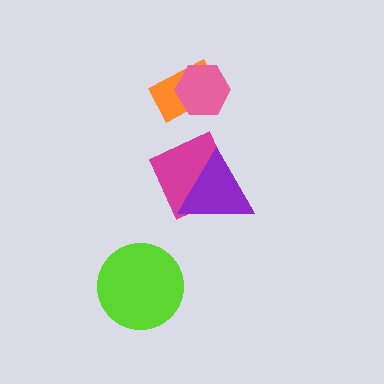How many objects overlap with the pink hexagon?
1 object overlaps with the pink hexagon.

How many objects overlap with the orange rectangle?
1 object overlaps with the orange rectangle.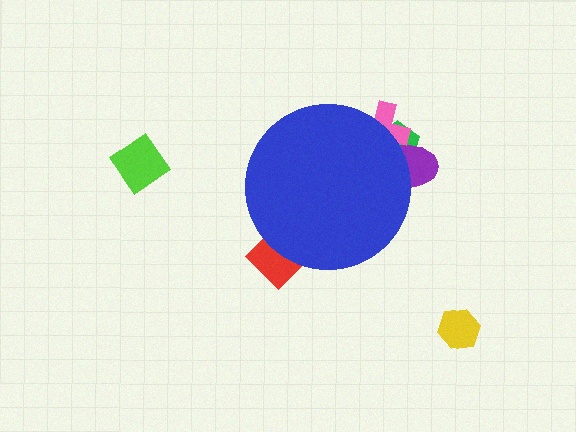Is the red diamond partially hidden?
Yes, the red diamond is partially hidden behind the blue circle.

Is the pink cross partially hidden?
Yes, the pink cross is partially hidden behind the blue circle.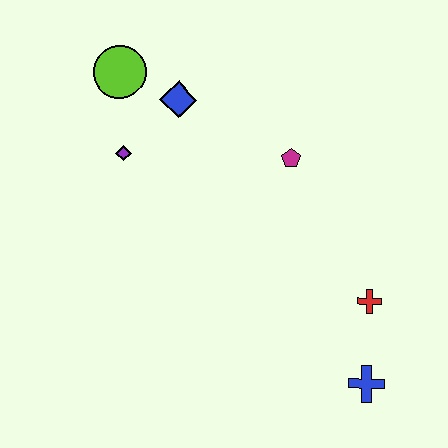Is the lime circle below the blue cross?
No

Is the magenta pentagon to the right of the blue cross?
No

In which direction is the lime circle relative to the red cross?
The lime circle is to the left of the red cross.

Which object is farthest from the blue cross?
The lime circle is farthest from the blue cross.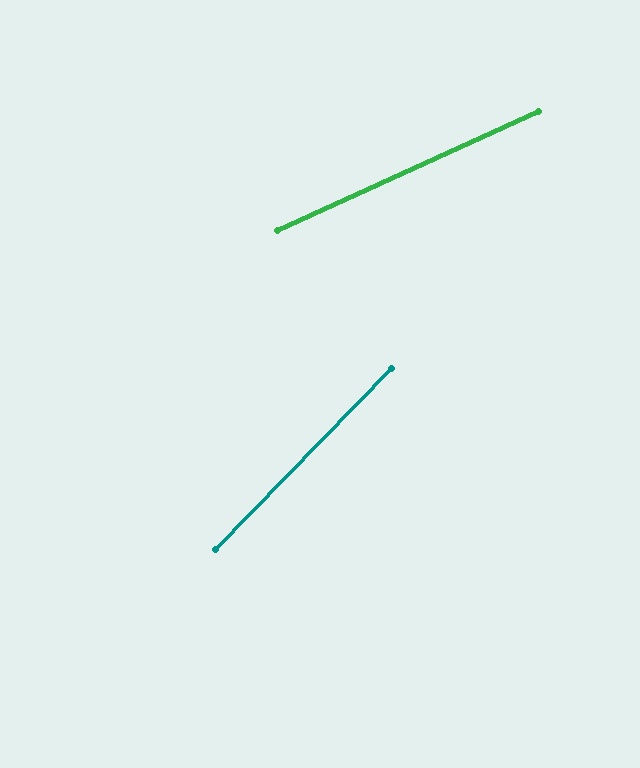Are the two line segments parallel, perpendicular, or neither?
Neither parallel nor perpendicular — they differ by about 21°.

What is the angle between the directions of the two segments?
Approximately 21 degrees.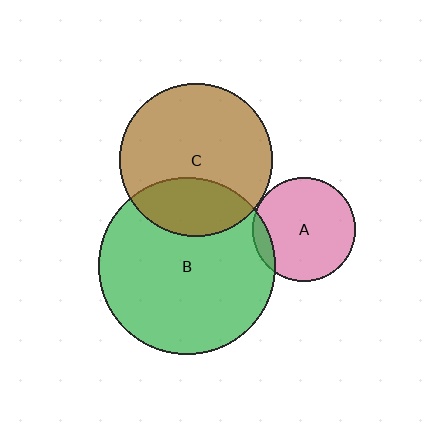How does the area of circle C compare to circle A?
Approximately 2.2 times.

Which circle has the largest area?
Circle B (green).